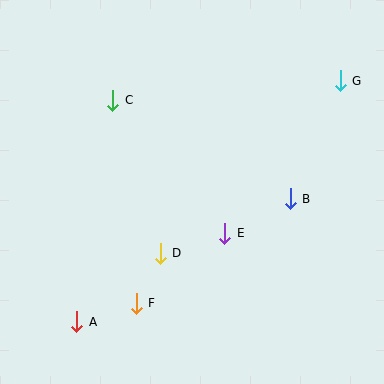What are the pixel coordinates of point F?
Point F is at (136, 303).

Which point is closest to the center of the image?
Point E at (225, 233) is closest to the center.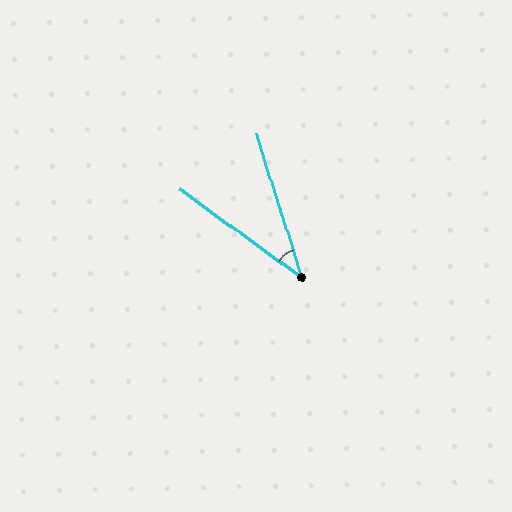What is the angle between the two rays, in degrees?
Approximately 36 degrees.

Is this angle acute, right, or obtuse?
It is acute.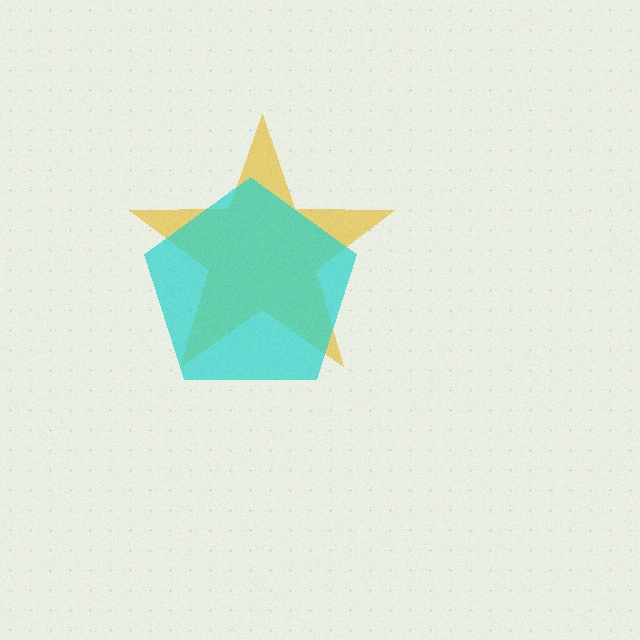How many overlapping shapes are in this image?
There are 2 overlapping shapes in the image.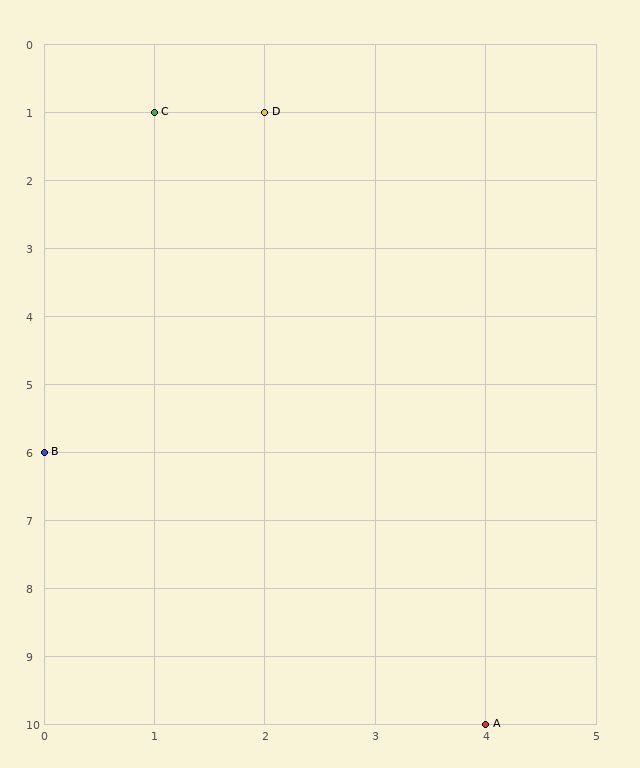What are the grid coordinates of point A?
Point A is at grid coordinates (4, 10).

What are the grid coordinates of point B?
Point B is at grid coordinates (0, 6).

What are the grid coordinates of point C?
Point C is at grid coordinates (1, 1).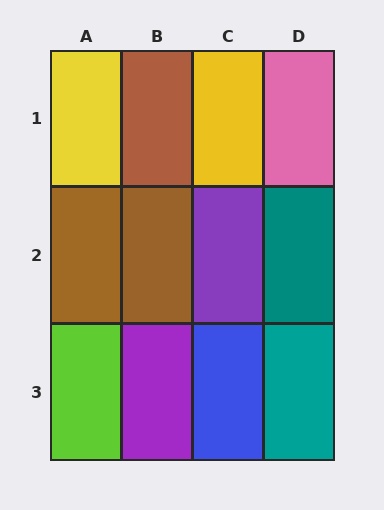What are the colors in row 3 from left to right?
Lime, purple, blue, teal.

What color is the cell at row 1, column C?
Yellow.